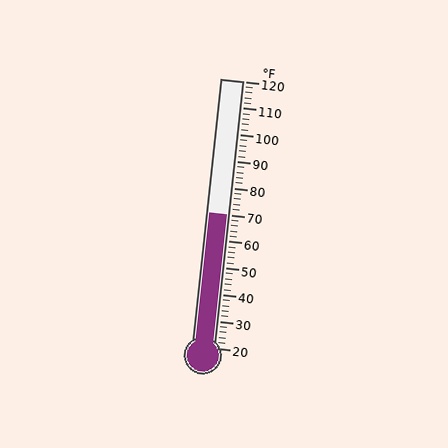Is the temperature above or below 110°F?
The temperature is below 110°F.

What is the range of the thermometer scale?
The thermometer scale ranges from 20°F to 120°F.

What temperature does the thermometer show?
The thermometer shows approximately 70°F.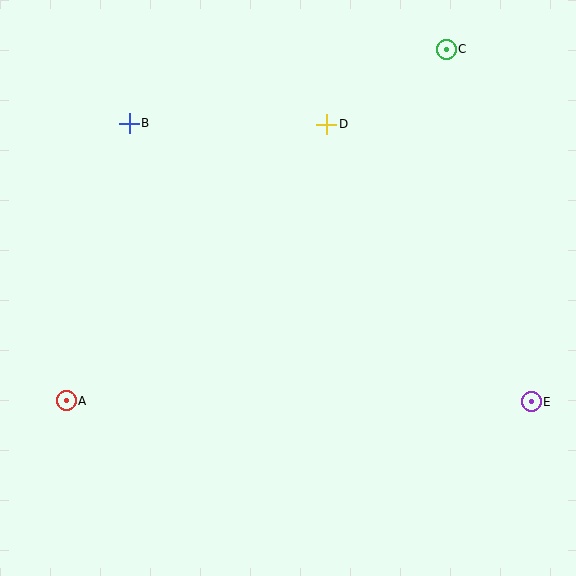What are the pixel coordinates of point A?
Point A is at (66, 401).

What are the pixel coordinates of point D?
Point D is at (327, 125).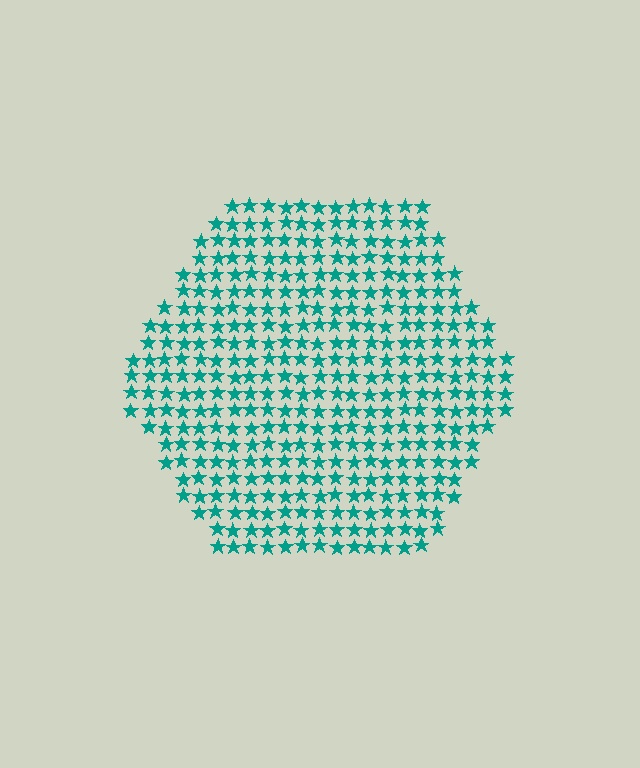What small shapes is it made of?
It is made of small stars.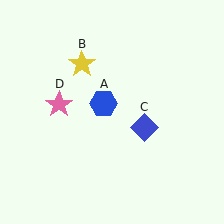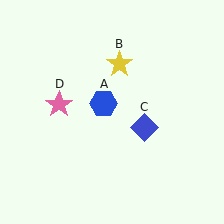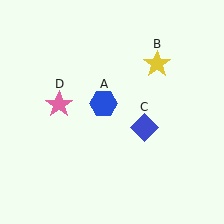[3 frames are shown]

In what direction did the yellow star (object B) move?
The yellow star (object B) moved right.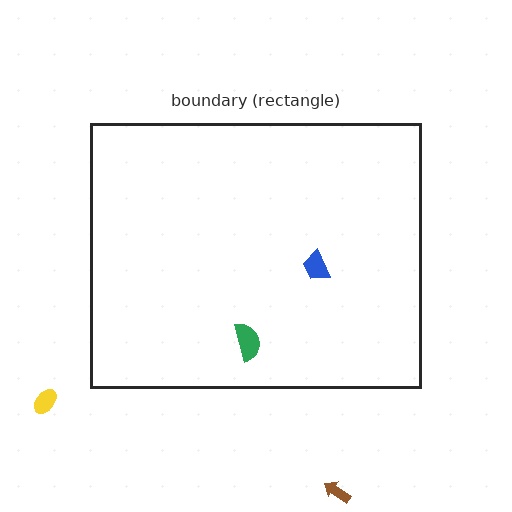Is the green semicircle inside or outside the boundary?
Inside.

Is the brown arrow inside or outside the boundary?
Outside.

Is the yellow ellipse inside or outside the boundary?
Outside.